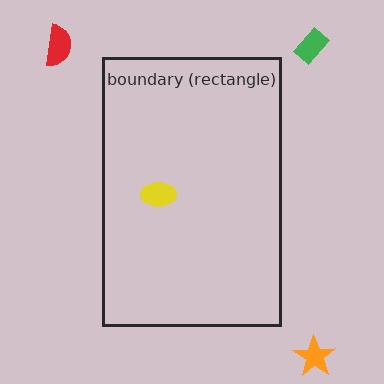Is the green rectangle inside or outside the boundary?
Outside.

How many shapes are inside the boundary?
1 inside, 3 outside.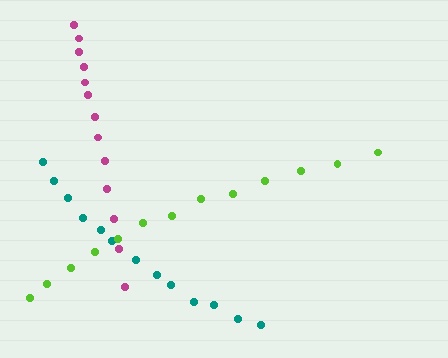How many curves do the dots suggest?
There are 3 distinct paths.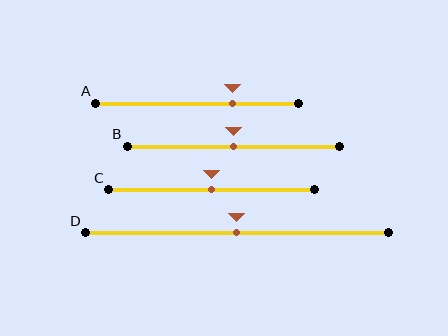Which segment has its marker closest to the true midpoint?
Segment B has its marker closest to the true midpoint.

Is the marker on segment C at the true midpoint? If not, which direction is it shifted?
Yes, the marker on segment C is at the true midpoint.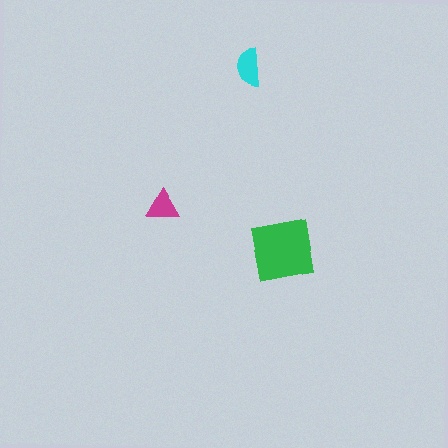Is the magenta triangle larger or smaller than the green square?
Smaller.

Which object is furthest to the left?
The magenta triangle is leftmost.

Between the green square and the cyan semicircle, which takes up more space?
The green square.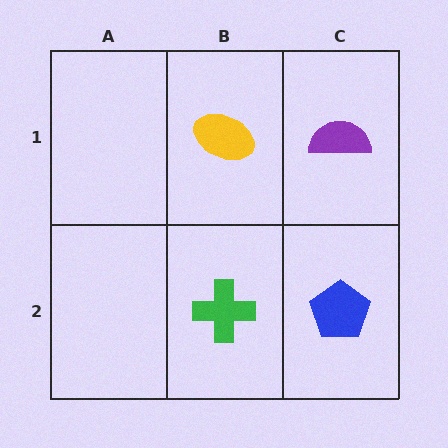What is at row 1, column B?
A yellow ellipse.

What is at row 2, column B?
A green cross.